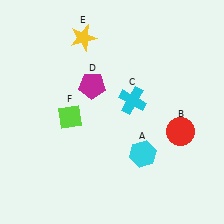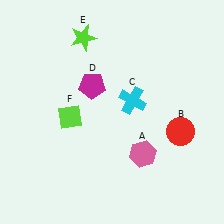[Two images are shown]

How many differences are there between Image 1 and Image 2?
There are 2 differences between the two images.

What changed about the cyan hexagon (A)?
In Image 1, A is cyan. In Image 2, it changed to pink.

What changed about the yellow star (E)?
In Image 1, E is yellow. In Image 2, it changed to lime.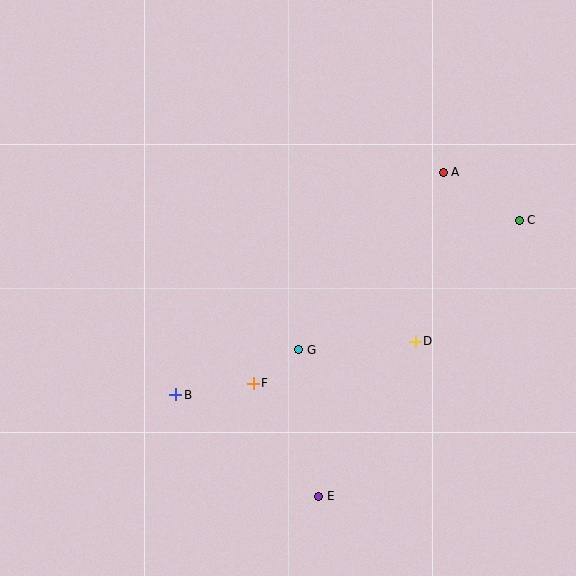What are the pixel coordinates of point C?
Point C is at (519, 220).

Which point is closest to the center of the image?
Point G at (299, 350) is closest to the center.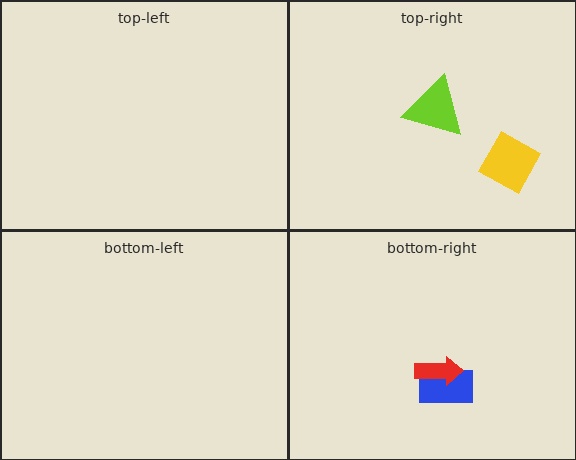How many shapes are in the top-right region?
2.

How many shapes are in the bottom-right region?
2.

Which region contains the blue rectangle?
The bottom-right region.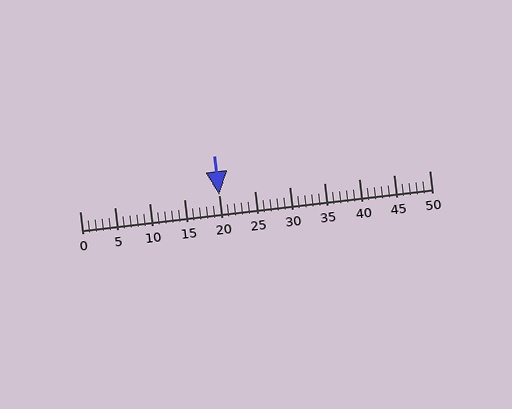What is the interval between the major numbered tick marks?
The major tick marks are spaced 5 units apart.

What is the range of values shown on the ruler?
The ruler shows values from 0 to 50.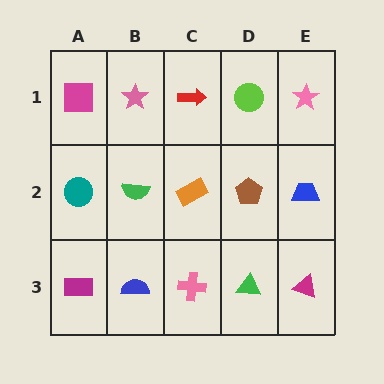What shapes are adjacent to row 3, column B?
A green semicircle (row 2, column B), a magenta rectangle (row 3, column A), a pink cross (row 3, column C).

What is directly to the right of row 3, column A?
A blue semicircle.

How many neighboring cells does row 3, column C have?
3.